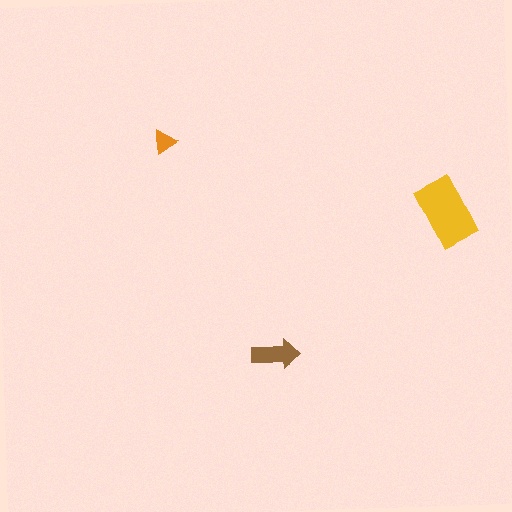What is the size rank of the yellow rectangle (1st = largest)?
1st.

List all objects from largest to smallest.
The yellow rectangle, the brown arrow, the orange triangle.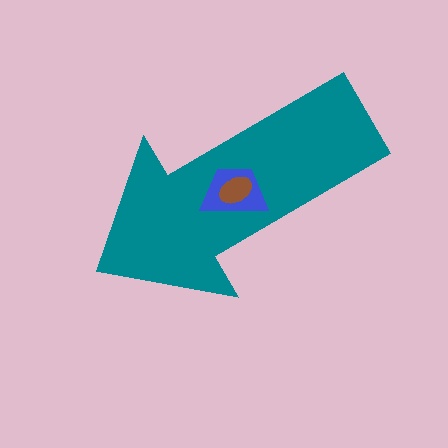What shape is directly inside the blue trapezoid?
The brown ellipse.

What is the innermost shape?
The brown ellipse.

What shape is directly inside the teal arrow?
The blue trapezoid.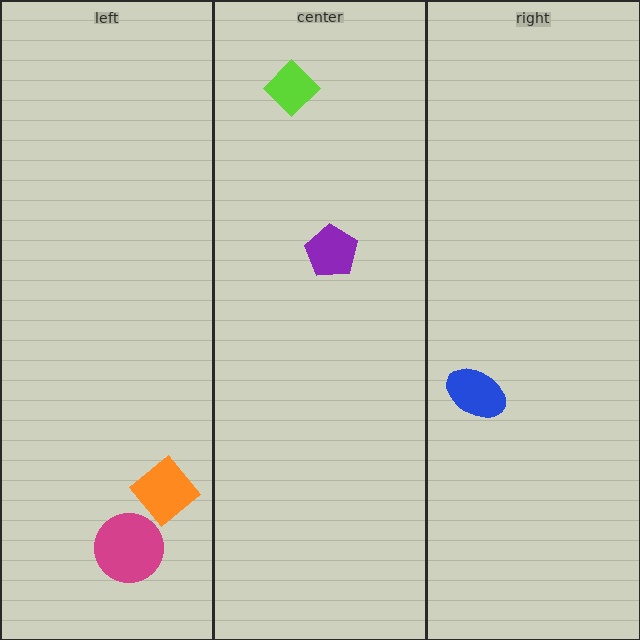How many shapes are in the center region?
2.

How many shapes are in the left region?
2.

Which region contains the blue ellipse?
The right region.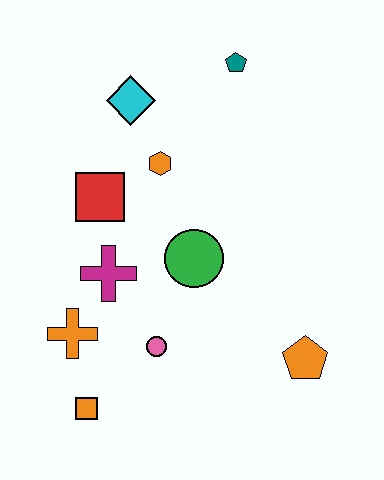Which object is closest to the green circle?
The magenta cross is closest to the green circle.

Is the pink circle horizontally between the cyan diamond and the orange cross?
No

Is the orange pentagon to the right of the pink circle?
Yes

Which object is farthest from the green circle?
The teal pentagon is farthest from the green circle.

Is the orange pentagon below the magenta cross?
Yes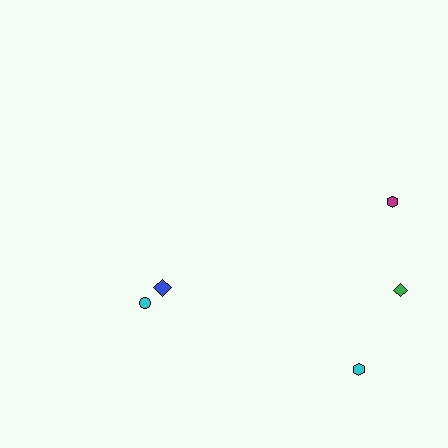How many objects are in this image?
There are 5 objects.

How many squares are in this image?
There are no squares.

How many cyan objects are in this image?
There are 2 cyan objects.